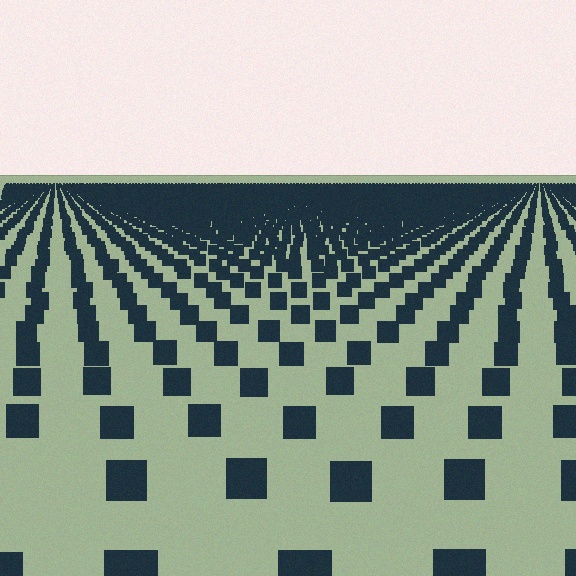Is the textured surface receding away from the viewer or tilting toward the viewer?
The surface is receding away from the viewer. Texture elements get smaller and denser toward the top.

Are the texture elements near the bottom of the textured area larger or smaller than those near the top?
Larger. Near the bottom, elements are closer to the viewer and appear at a bigger on-screen size.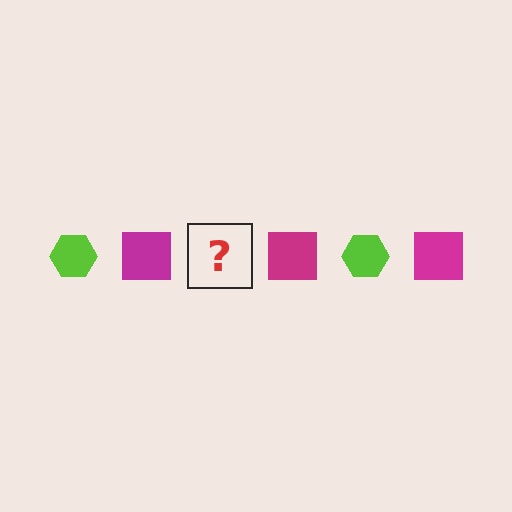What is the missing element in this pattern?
The missing element is a lime hexagon.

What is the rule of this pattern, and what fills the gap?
The rule is that the pattern alternates between lime hexagon and magenta square. The gap should be filled with a lime hexagon.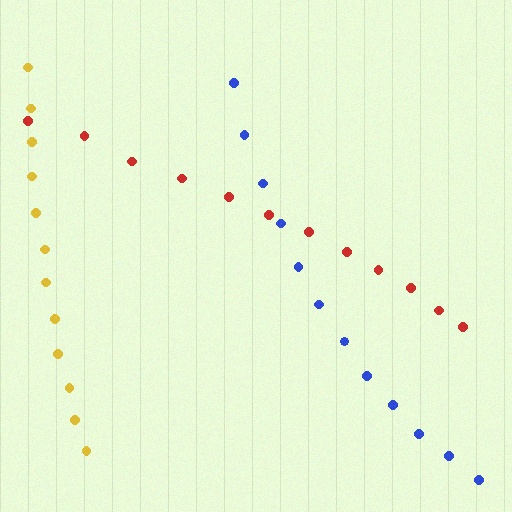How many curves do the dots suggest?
There are 3 distinct paths.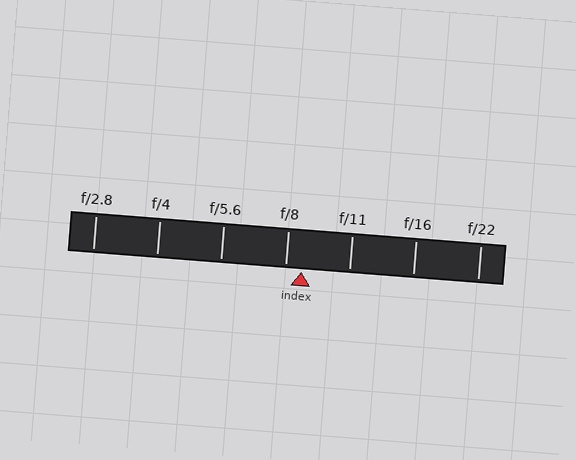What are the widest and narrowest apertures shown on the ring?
The widest aperture shown is f/2.8 and the narrowest is f/22.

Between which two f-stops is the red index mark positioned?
The index mark is between f/8 and f/11.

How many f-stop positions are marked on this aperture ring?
There are 7 f-stop positions marked.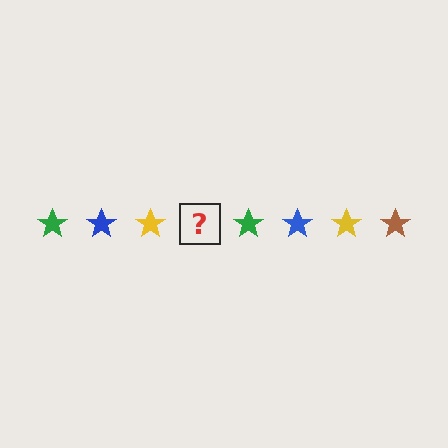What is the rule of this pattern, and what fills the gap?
The rule is that the pattern cycles through green, blue, yellow, brown stars. The gap should be filled with a brown star.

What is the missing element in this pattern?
The missing element is a brown star.